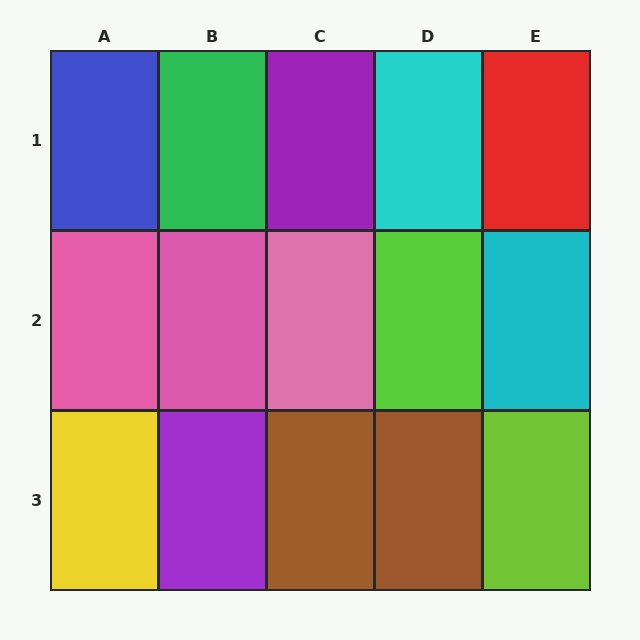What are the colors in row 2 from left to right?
Pink, pink, pink, lime, cyan.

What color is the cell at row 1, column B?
Green.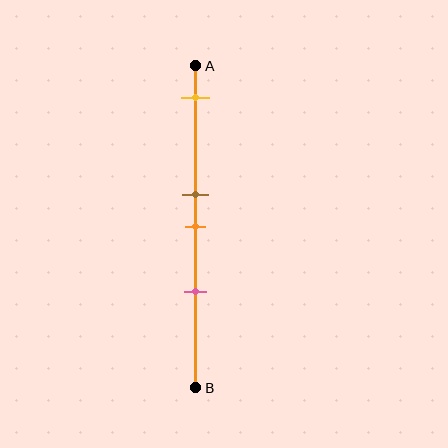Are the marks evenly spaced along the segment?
No, the marks are not evenly spaced.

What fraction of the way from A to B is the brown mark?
The brown mark is approximately 40% (0.4) of the way from A to B.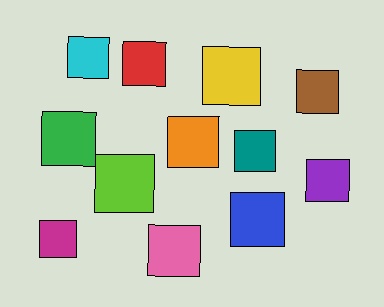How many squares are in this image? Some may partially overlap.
There are 12 squares.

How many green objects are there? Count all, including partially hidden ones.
There is 1 green object.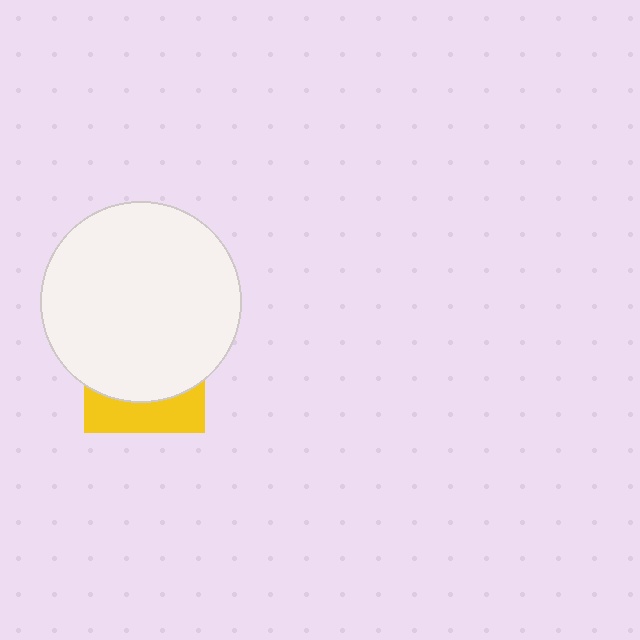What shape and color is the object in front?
The object in front is a white circle.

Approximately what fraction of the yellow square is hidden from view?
Roughly 70% of the yellow square is hidden behind the white circle.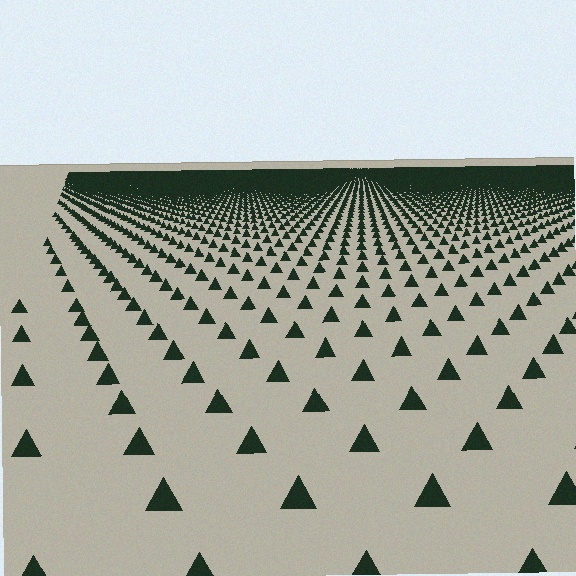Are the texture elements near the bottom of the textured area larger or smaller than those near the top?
Larger. Near the bottom, elements are closer to the viewer and appear at a bigger on-screen size.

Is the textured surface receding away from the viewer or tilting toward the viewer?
The surface is receding away from the viewer. Texture elements get smaller and denser toward the top.